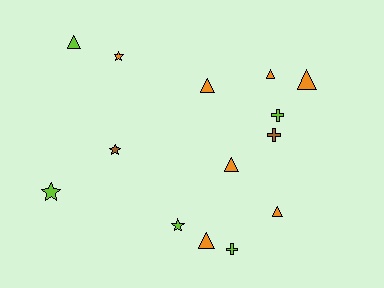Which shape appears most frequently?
Triangle, with 7 objects.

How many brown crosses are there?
There is 1 brown cross.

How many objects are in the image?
There are 14 objects.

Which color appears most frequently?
Orange, with 7 objects.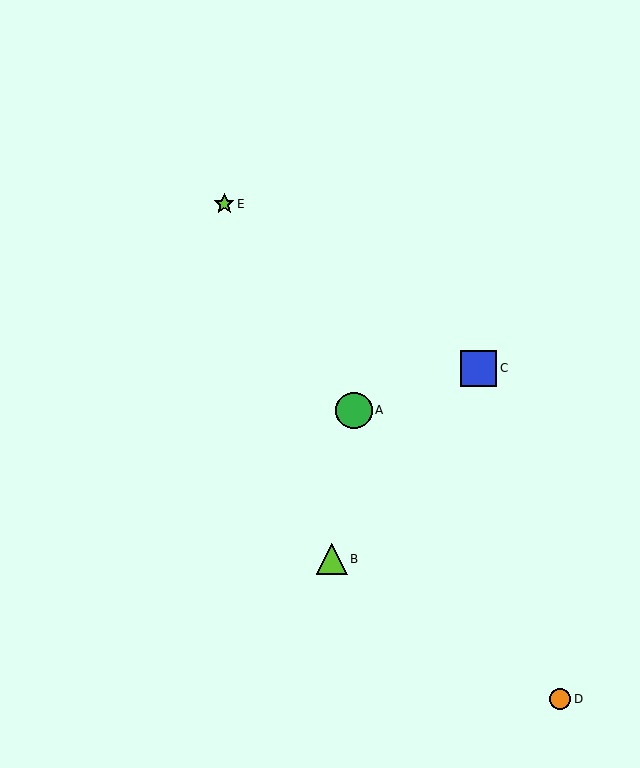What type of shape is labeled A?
Shape A is a green circle.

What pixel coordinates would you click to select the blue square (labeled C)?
Click at (479, 368) to select the blue square C.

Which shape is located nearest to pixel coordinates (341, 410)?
The green circle (labeled A) at (354, 410) is nearest to that location.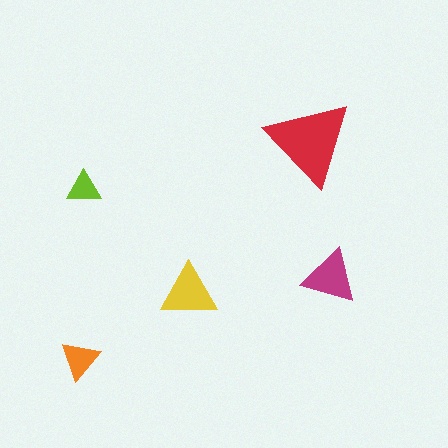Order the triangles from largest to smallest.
the red one, the yellow one, the magenta one, the orange one, the lime one.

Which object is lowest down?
The orange triangle is bottommost.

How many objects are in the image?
There are 5 objects in the image.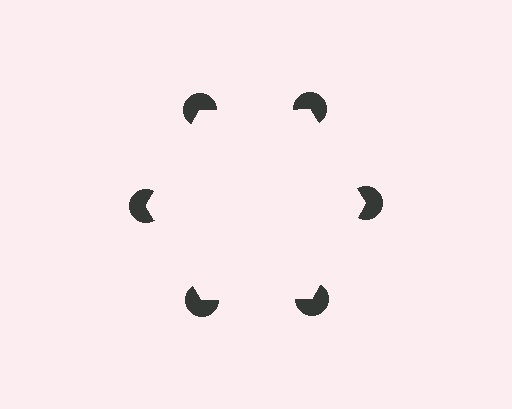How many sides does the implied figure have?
6 sides.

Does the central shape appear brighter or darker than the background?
It typically appears slightly brighter than the background, even though no actual brightness change is drawn.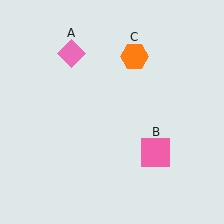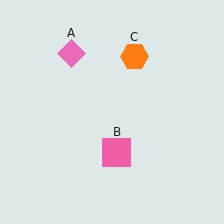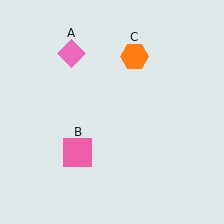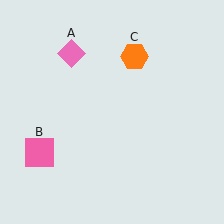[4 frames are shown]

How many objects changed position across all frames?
1 object changed position: pink square (object B).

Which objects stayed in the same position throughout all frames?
Pink diamond (object A) and orange hexagon (object C) remained stationary.